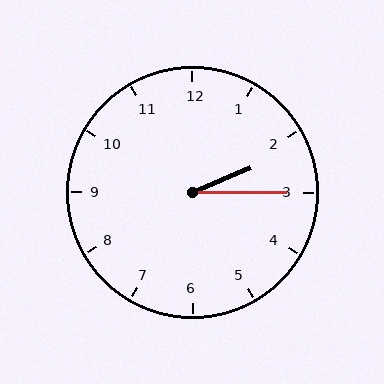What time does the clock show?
2:15.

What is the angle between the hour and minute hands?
Approximately 22 degrees.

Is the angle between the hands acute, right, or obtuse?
It is acute.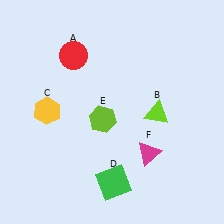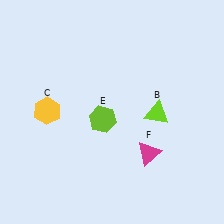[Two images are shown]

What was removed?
The red circle (A), the green square (D) were removed in Image 2.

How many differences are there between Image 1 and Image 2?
There are 2 differences between the two images.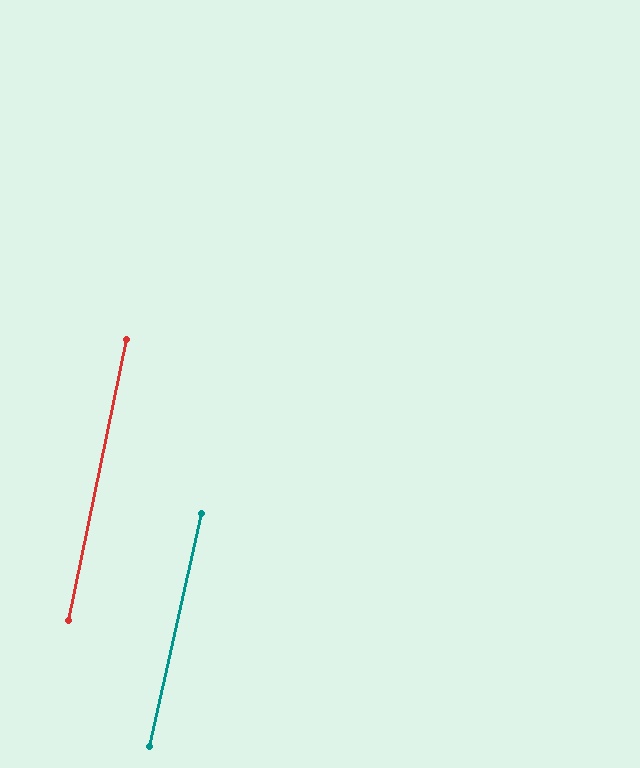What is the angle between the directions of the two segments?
Approximately 1 degree.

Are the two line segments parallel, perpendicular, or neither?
Parallel — their directions differ by only 1.0°.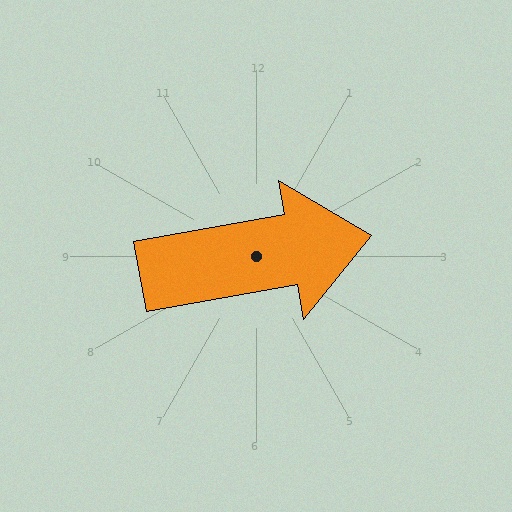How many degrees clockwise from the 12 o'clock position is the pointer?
Approximately 80 degrees.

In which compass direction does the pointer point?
East.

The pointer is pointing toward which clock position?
Roughly 3 o'clock.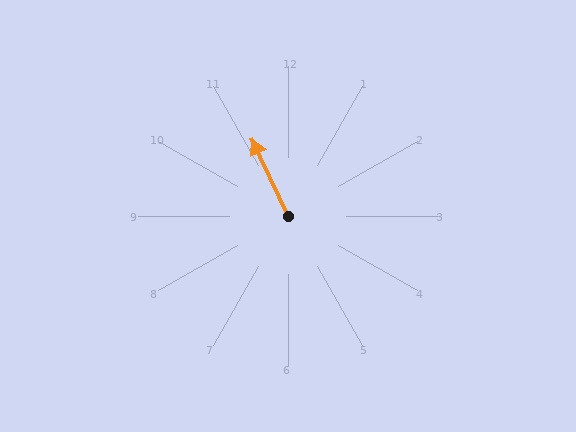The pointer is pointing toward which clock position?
Roughly 11 o'clock.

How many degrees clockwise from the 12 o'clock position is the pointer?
Approximately 335 degrees.